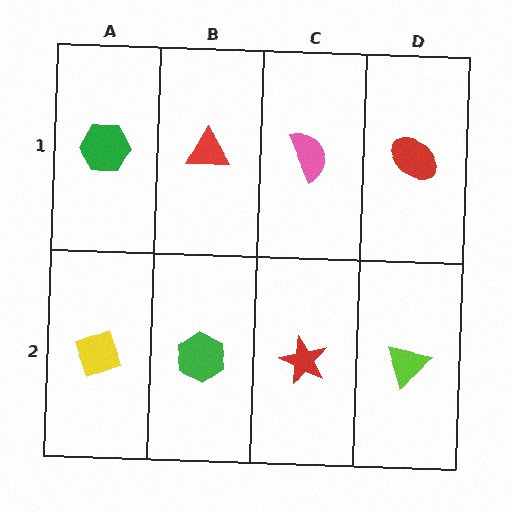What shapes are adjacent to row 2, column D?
A red ellipse (row 1, column D), a red star (row 2, column C).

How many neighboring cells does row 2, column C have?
3.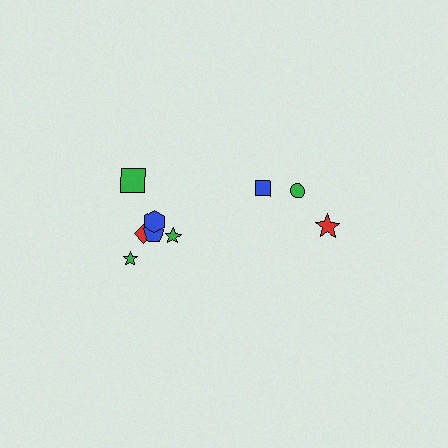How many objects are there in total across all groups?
There are 9 objects.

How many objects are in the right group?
There are 3 objects.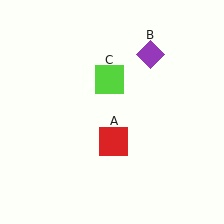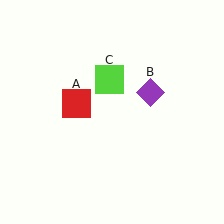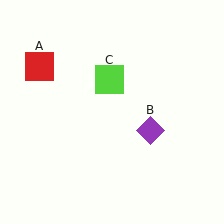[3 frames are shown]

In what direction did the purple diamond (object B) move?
The purple diamond (object B) moved down.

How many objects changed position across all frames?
2 objects changed position: red square (object A), purple diamond (object B).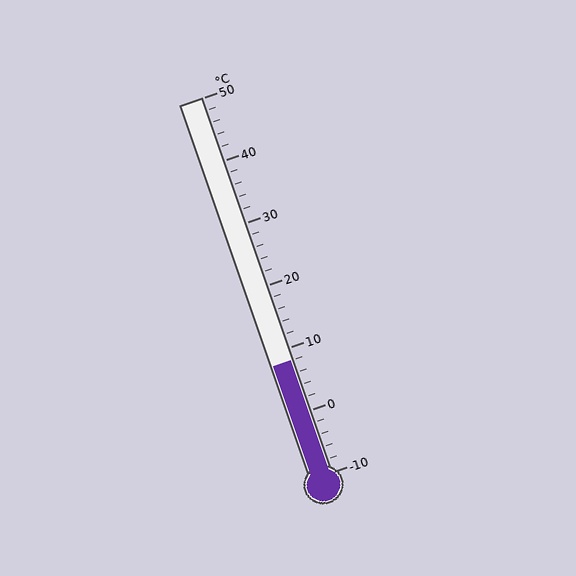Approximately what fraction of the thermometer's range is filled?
The thermometer is filled to approximately 30% of its range.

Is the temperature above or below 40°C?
The temperature is below 40°C.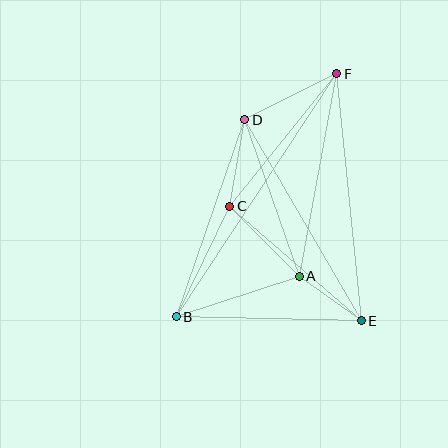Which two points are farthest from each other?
Points B and F are farthest from each other.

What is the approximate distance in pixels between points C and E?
The distance between C and E is approximately 174 pixels.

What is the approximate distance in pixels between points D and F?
The distance between D and F is approximately 103 pixels.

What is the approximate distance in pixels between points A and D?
The distance between A and D is approximately 166 pixels.